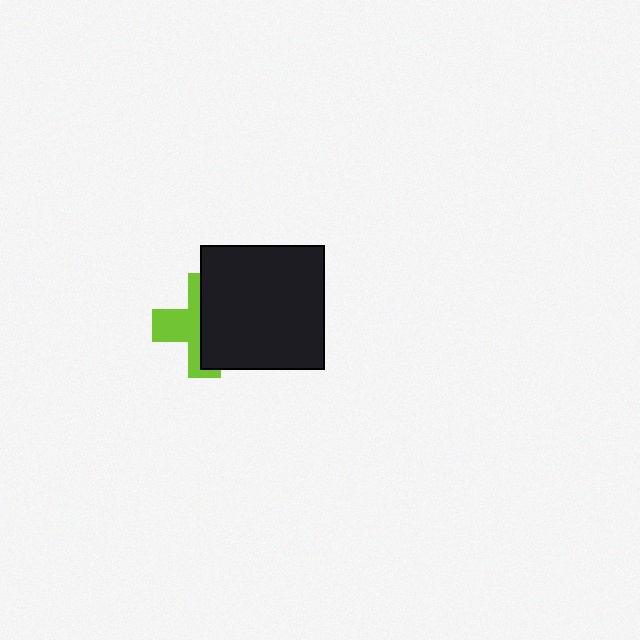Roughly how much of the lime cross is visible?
A small part of it is visible (roughly 44%).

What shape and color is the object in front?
The object in front is a black square.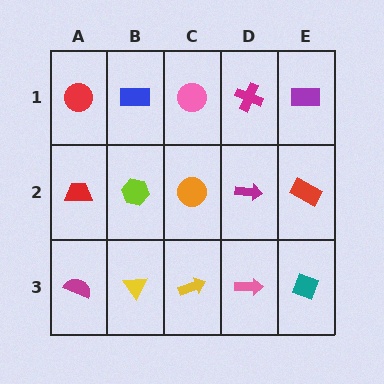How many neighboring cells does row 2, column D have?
4.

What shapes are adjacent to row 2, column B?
A blue rectangle (row 1, column B), a yellow triangle (row 3, column B), a red trapezoid (row 2, column A), an orange circle (row 2, column C).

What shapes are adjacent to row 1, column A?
A red trapezoid (row 2, column A), a blue rectangle (row 1, column B).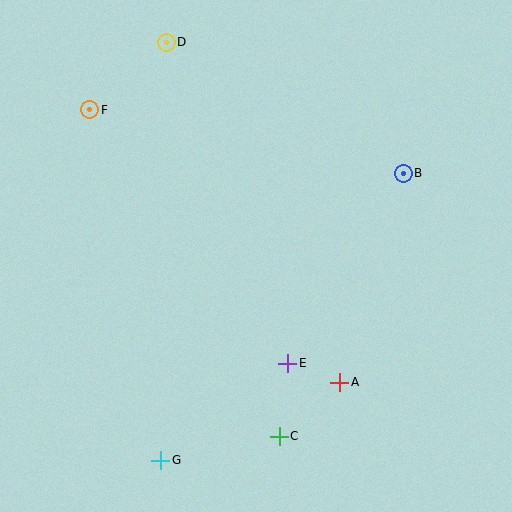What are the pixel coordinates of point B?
Point B is at (403, 173).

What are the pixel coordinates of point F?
Point F is at (90, 110).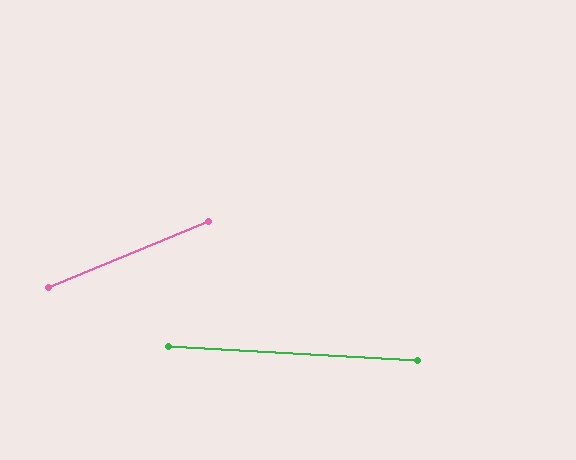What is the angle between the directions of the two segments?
Approximately 26 degrees.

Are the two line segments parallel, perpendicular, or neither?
Neither parallel nor perpendicular — they differ by about 26°.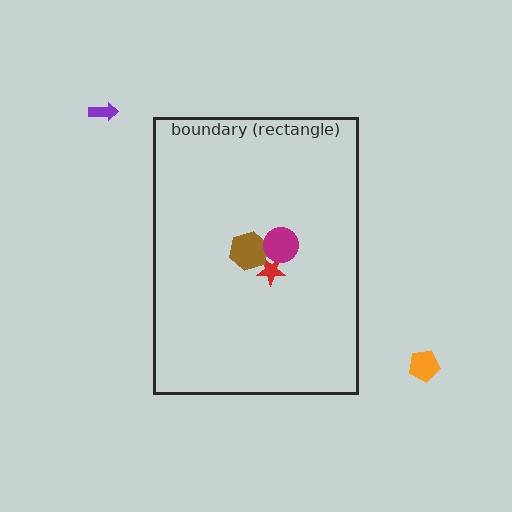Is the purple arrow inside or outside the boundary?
Outside.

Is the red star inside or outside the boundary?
Inside.